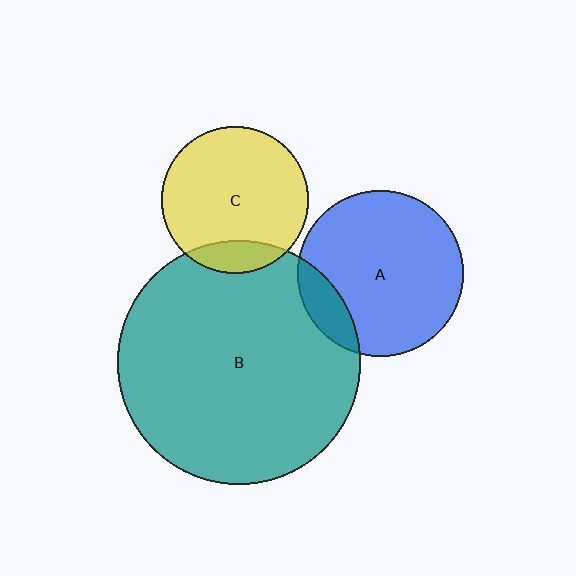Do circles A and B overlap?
Yes.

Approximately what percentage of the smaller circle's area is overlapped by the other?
Approximately 15%.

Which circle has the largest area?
Circle B (teal).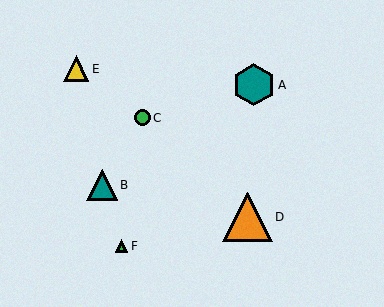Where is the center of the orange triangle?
The center of the orange triangle is at (248, 217).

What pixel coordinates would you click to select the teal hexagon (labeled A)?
Click at (254, 85) to select the teal hexagon A.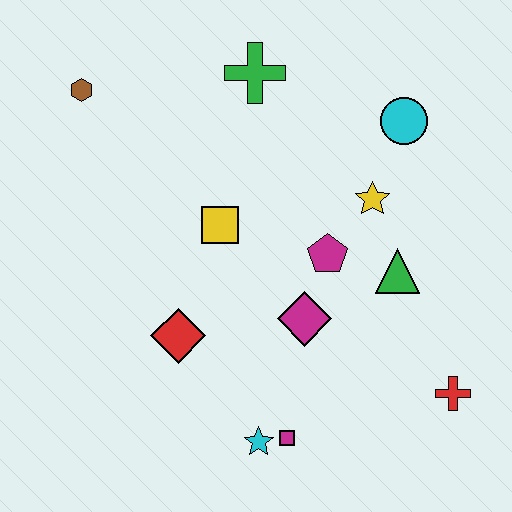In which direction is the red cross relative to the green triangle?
The red cross is below the green triangle.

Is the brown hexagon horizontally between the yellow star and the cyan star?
No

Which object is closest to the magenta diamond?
The magenta pentagon is closest to the magenta diamond.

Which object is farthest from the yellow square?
The red cross is farthest from the yellow square.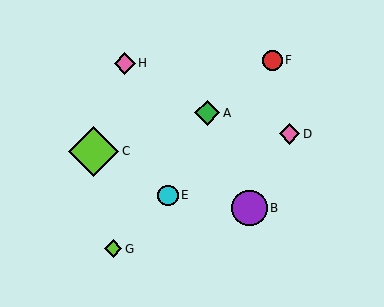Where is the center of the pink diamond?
The center of the pink diamond is at (289, 134).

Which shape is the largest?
The lime diamond (labeled C) is the largest.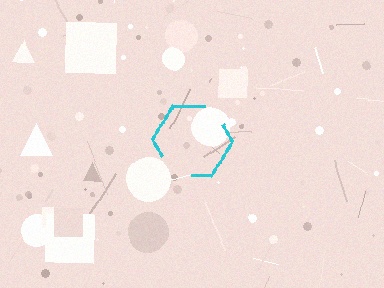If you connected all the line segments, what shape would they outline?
They would outline a hexagon.